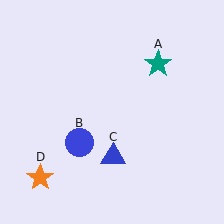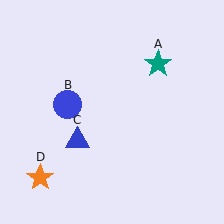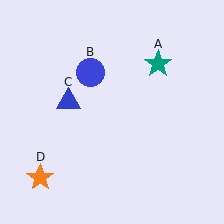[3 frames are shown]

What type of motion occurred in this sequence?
The blue circle (object B), blue triangle (object C) rotated clockwise around the center of the scene.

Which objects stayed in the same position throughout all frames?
Teal star (object A) and orange star (object D) remained stationary.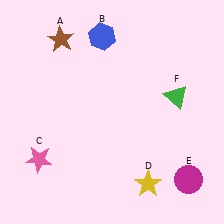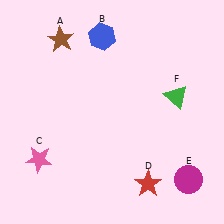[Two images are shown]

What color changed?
The star (D) changed from yellow in Image 1 to red in Image 2.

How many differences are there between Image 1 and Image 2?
There is 1 difference between the two images.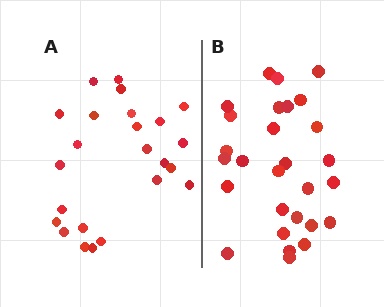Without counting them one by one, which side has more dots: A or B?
Region B (the right region) has more dots.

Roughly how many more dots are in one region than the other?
Region B has about 4 more dots than region A.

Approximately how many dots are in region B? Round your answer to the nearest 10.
About 30 dots. (The exact count is 28, which rounds to 30.)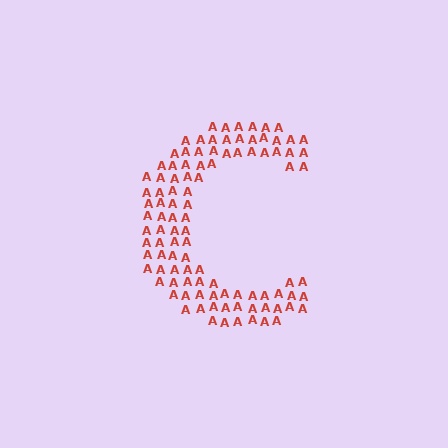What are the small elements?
The small elements are letter A's.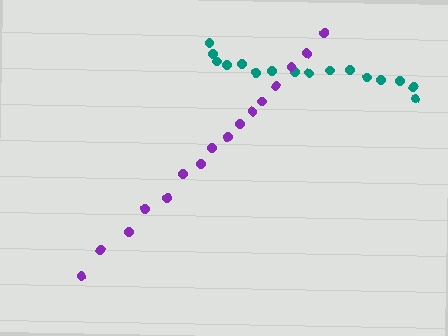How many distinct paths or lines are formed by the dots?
There are 2 distinct paths.